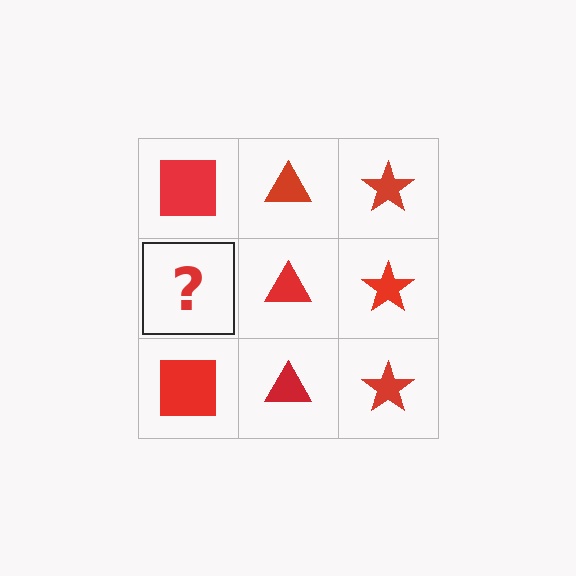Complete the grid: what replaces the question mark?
The question mark should be replaced with a red square.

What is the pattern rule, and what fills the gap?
The rule is that each column has a consistent shape. The gap should be filled with a red square.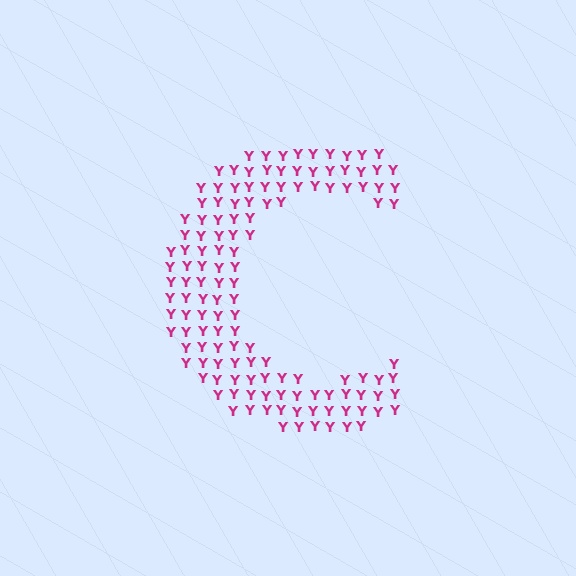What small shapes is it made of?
It is made of small letter Y's.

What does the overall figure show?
The overall figure shows the letter C.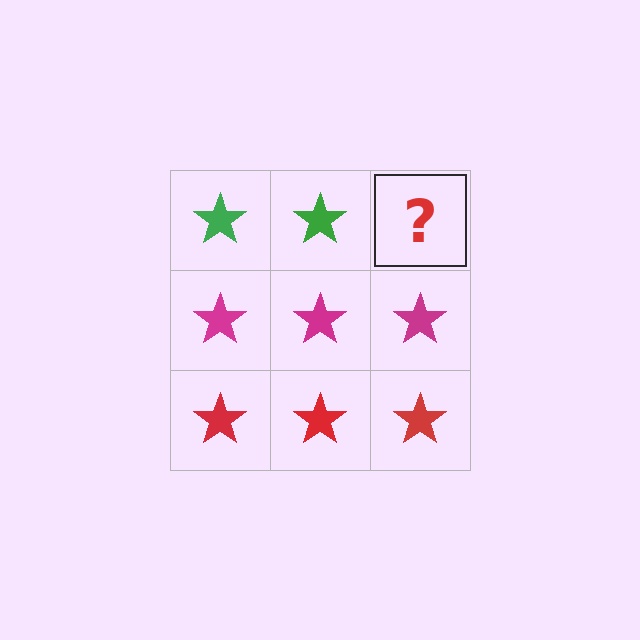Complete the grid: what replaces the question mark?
The question mark should be replaced with a green star.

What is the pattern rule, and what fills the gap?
The rule is that each row has a consistent color. The gap should be filled with a green star.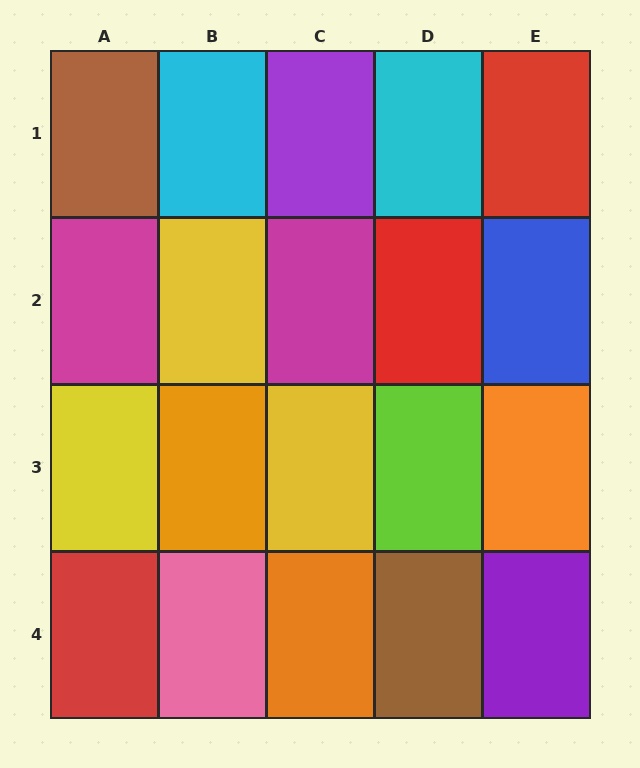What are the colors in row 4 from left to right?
Red, pink, orange, brown, purple.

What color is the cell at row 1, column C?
Purple.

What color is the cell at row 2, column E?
Blue.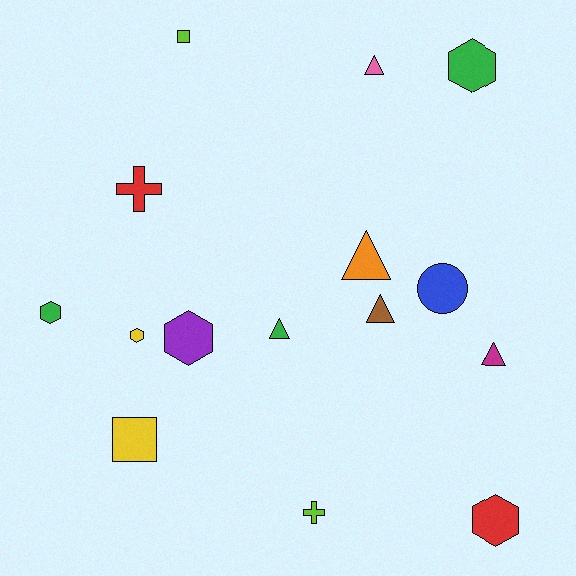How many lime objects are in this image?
There are 2 lime objects.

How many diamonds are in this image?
There are no diamonds.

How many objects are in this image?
There are 15 objects.